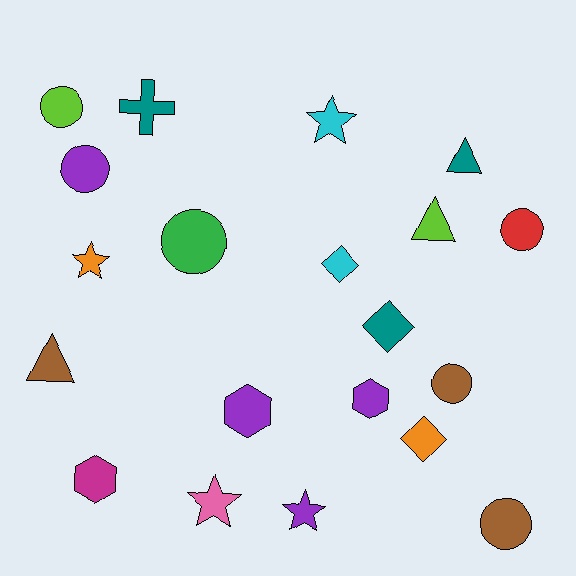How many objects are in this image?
There are 20 objects.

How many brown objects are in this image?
There are 3 brown objects.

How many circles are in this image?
There are 6 circles.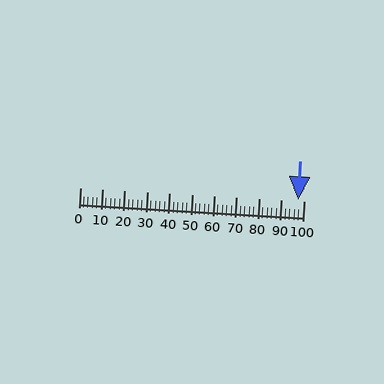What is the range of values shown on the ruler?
The ruler shows values from 0 to 100.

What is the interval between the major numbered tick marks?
The major tick marks are spaced 10 units apart.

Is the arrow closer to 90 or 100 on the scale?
The arrow is closer to 100.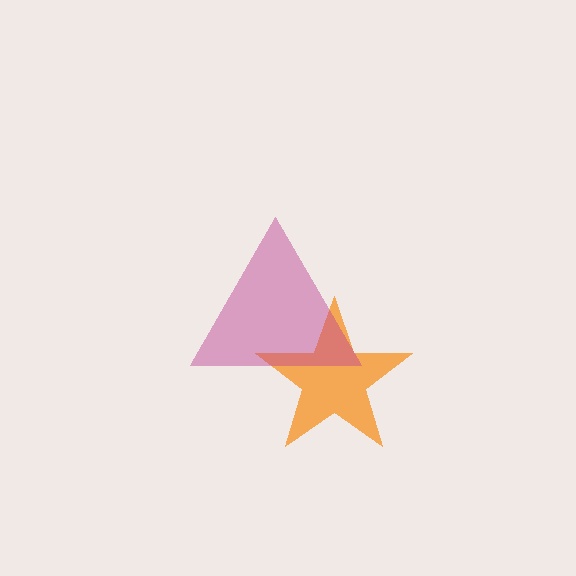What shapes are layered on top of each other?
The layered shapes are: an orange star, a magenta triangle.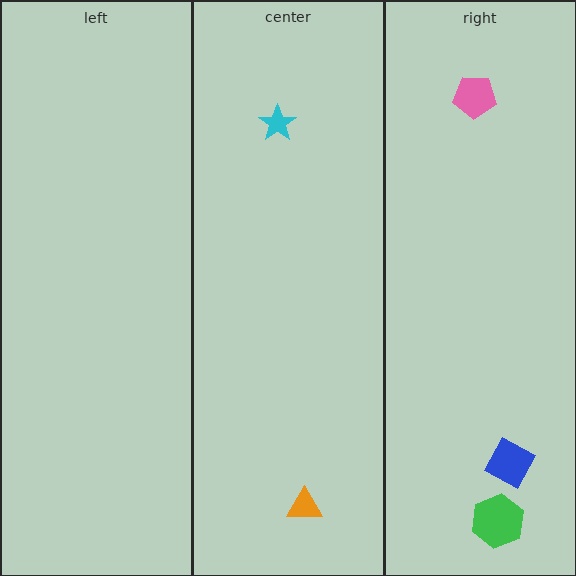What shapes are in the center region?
The cyan star, the orange triangle.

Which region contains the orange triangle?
The center region.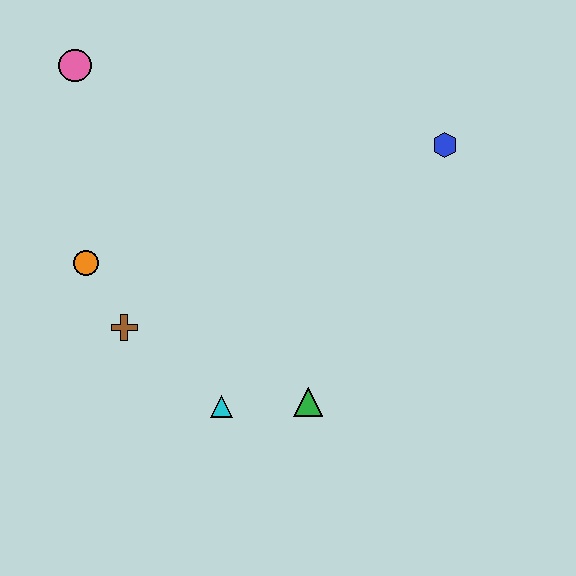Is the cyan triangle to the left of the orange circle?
No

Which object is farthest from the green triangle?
The pink circle is farthest from the green triangle.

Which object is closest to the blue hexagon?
The green triangle is closest to the blue hexagon.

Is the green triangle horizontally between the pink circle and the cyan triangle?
No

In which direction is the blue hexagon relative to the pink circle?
The blue hexagon is to the right of the pink circle.